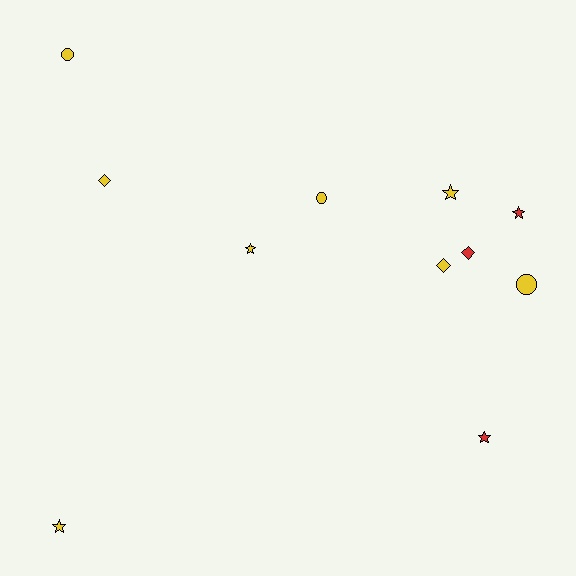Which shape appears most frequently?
Star, with 5 objects.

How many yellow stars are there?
There are 3 yellow stars.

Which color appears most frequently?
Yellow, with 8 objects.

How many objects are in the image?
There are 11 objects.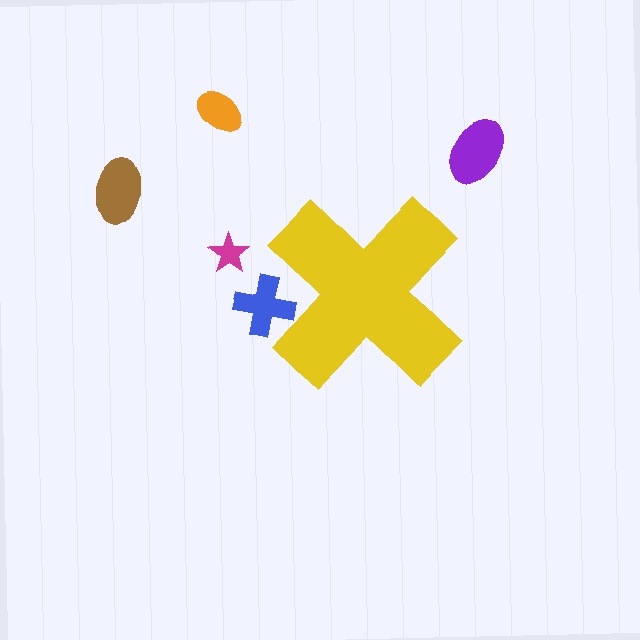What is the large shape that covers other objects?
A yellow cross.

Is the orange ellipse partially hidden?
No, the orange ellipse is fully visible.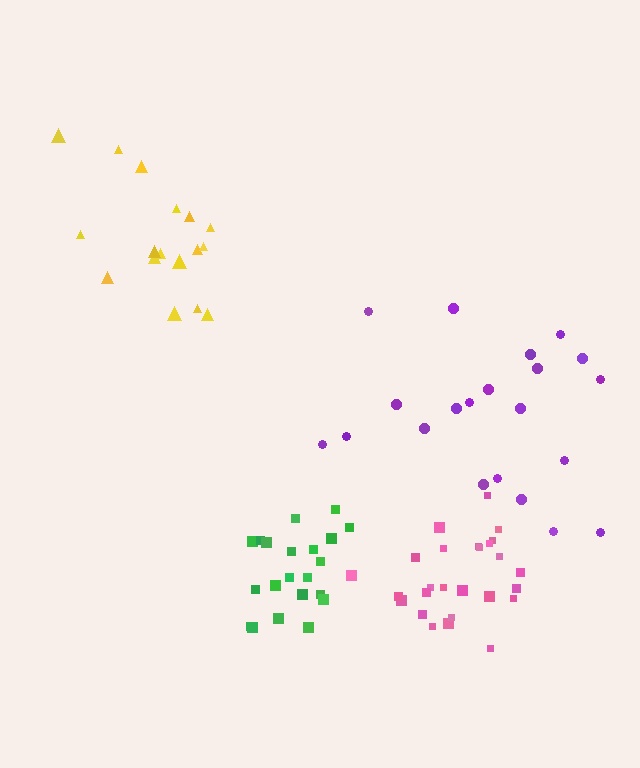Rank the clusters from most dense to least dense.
green, pink, yellow, purple.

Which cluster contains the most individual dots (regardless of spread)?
Pink (26).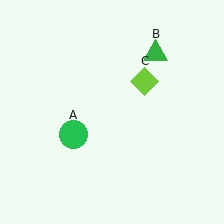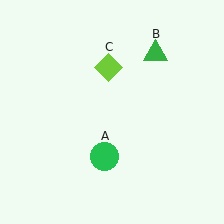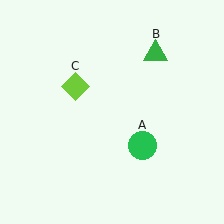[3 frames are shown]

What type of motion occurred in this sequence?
The green circle (object A), lime diamond (object C) rotated counterclockwise around the center of the scene.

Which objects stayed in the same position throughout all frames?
Green triangle (object B) remained stationary.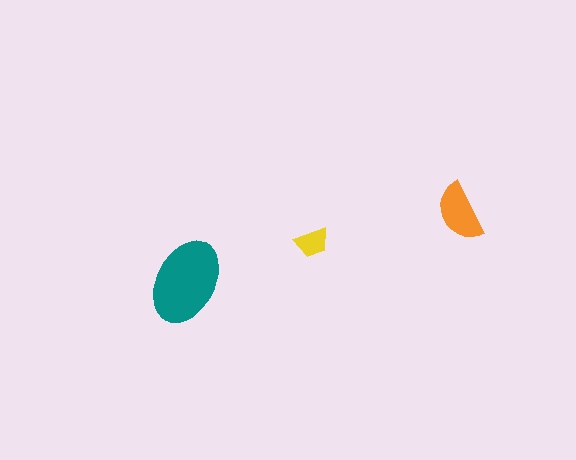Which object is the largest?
The teal ellipse.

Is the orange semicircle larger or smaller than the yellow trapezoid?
Larger.